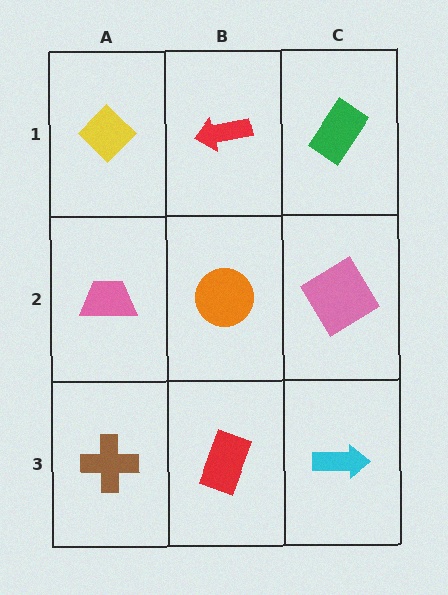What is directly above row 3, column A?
A pink trapezoid.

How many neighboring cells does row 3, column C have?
2.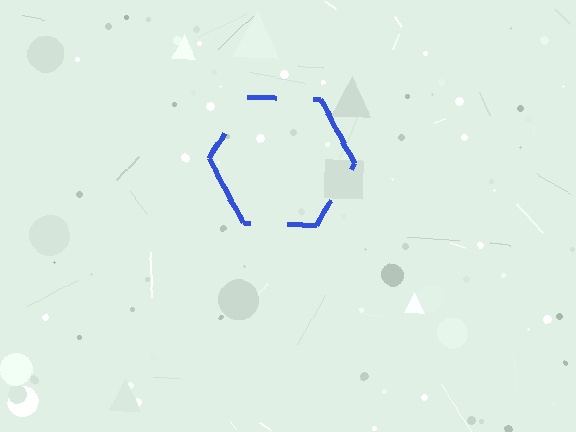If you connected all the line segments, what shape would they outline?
They would outline a hexagon.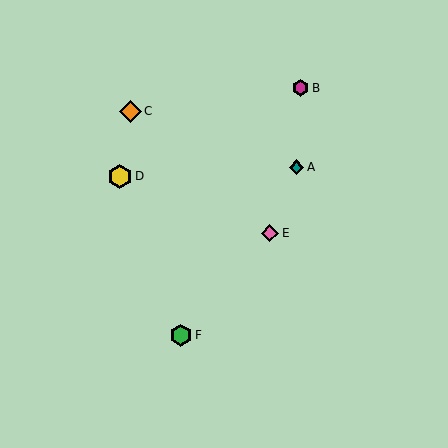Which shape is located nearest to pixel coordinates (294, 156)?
The teal diamond (labeled A) at (297, 167) is nearest to that location.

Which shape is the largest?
The yellow hexagon (labeled D) is the largest.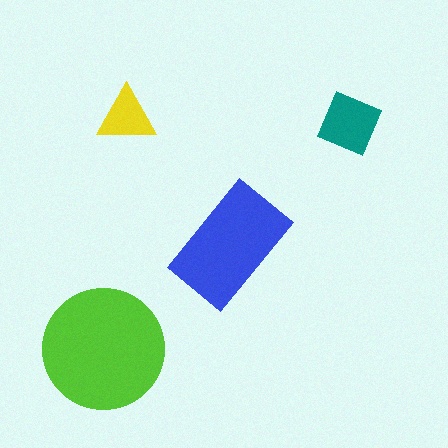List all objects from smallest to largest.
The yellow triangle, the teal square, the blue rectangle, the lime circle.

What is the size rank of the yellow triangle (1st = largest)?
4th.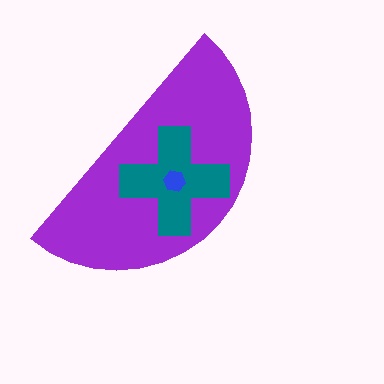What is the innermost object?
The blue hexagon.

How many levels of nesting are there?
3.